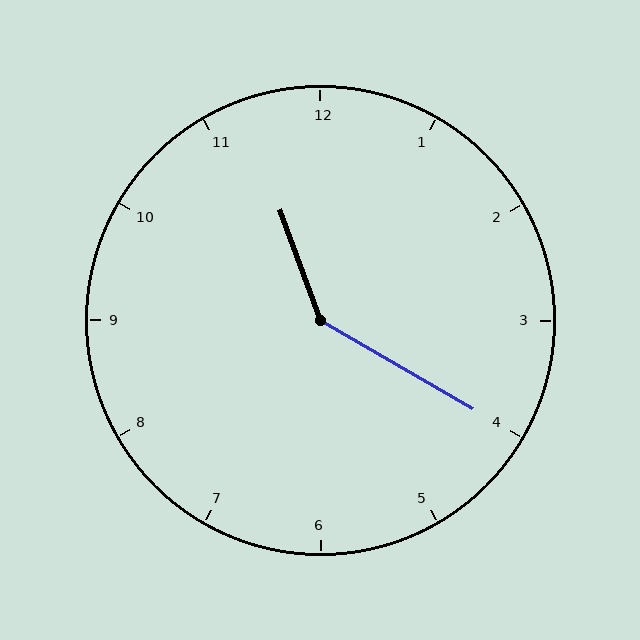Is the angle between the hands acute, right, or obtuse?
It is obtuse.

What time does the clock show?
11:20.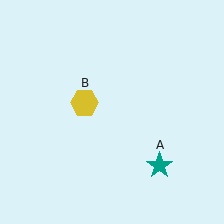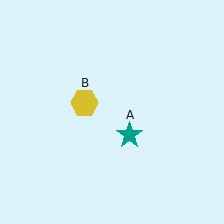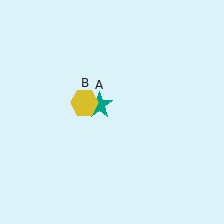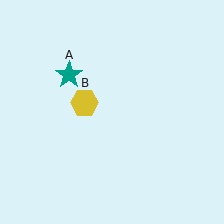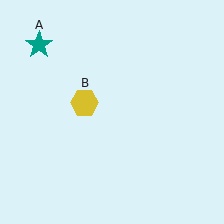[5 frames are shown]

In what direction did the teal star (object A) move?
The teal star (object A) moved up and to the left.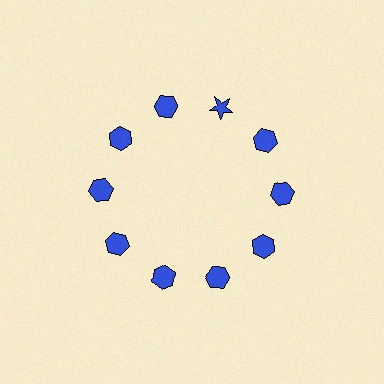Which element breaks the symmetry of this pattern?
The blue star at roughly the 1 o'clock position breaks the symmetry. All other shapes are blue hexagons.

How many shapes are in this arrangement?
There are 10 shapes arranged in a ring pattern.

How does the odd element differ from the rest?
It has a different shape: star instead of hexagon.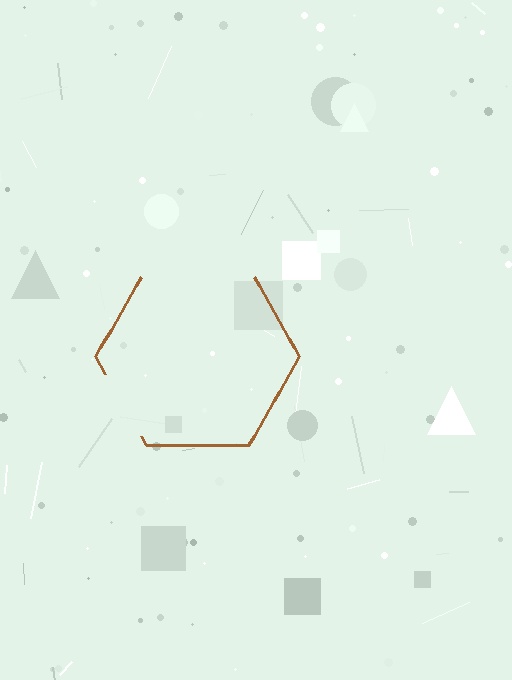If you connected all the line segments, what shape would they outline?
They would outline a hexagon.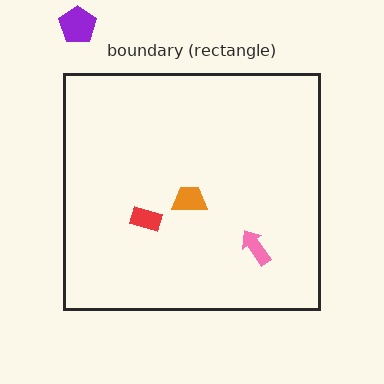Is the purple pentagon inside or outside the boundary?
Outside.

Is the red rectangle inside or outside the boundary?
Inside.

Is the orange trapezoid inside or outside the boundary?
Inside.